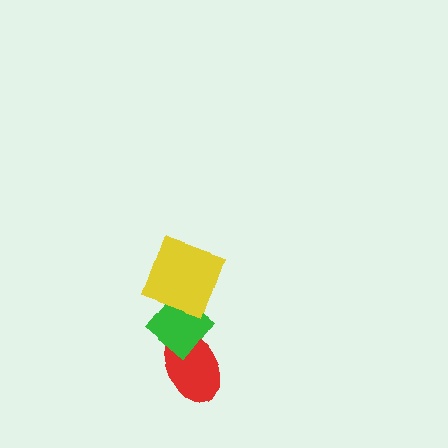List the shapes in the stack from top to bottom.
From top to bottom: the yellow square, the green diamond, the red ellipse.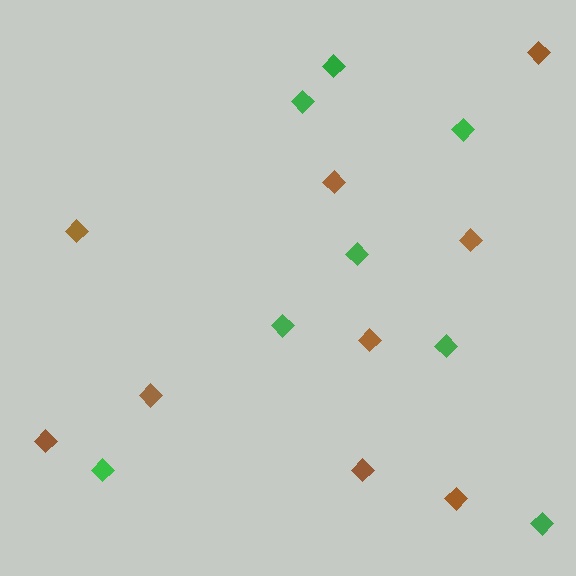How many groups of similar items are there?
There are 2 groups: one group of brown diamonds (9) and one group of green diamonds (8).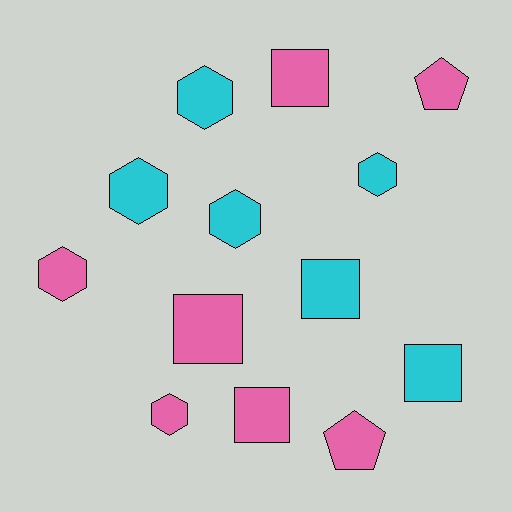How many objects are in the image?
There are 13 objects.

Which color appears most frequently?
Pink, with 7 objects.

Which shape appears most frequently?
Hexagon, with 6 objects.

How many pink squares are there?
There are 3 pink squares.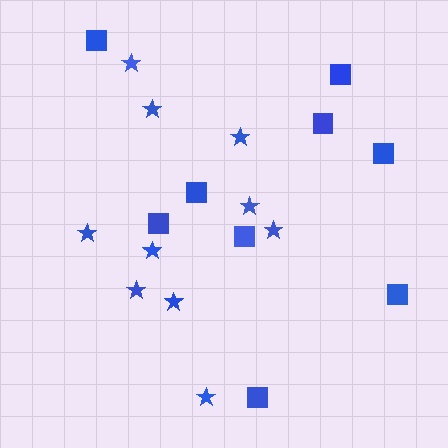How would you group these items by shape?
There are 2 groups: one group of stars (10) and one group of squares (9).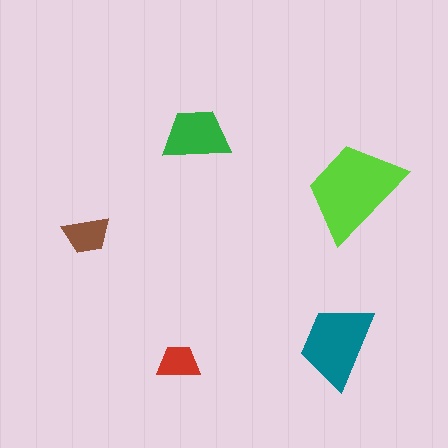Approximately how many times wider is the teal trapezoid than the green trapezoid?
About 1.5 times wider.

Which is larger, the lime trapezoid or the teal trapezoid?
The lime one.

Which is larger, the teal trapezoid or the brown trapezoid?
The teal one.